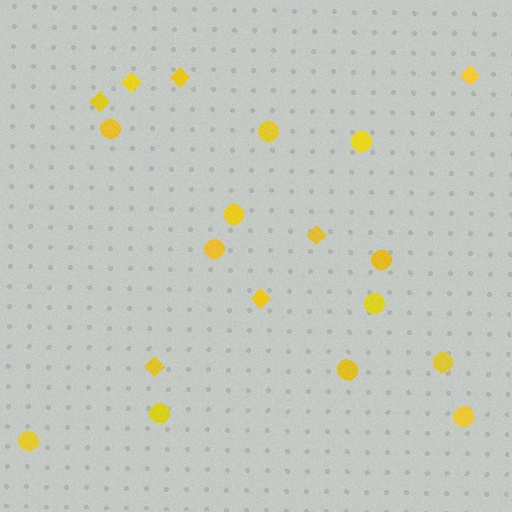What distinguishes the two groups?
There are 2 groups: one group of circles (12) and one group of diamonds (7).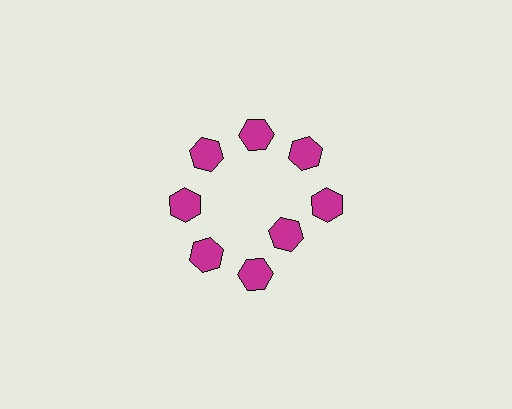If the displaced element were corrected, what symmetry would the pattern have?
It would have 8-fold rotational symmetry — the pattern would map onto itself every 45 degrees.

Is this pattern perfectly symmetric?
No. The 8 magenta hexagons are arranged in a ring, but one element near the 4 o'clock position is pulled inward toward the center, breaking the 8-fold rotational symmetry.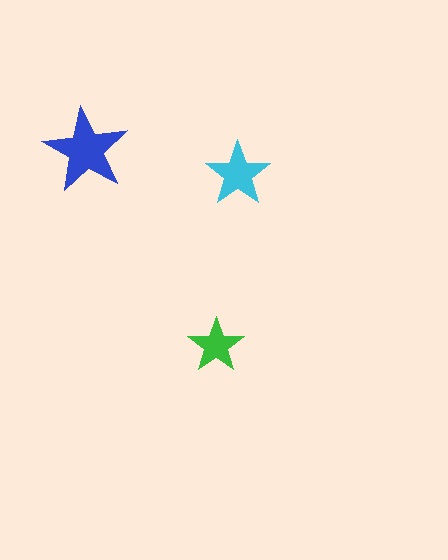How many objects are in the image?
There are 3 objects in the image.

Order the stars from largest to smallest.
the blue one, the cyan one, the green one.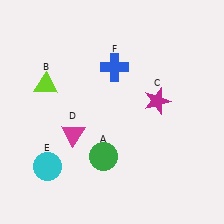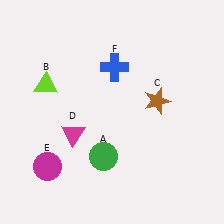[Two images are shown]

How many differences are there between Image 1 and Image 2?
There are 2 differences between the two images.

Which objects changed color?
C changed from magenta to brown. E changed from cyan to magenta.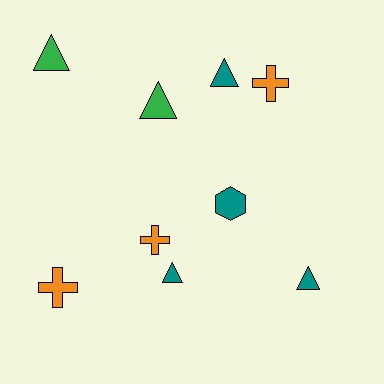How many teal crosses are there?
There are no teal crosses.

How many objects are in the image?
There are 9 objects.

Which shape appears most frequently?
Triangle, with 5 objects.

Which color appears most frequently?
Teal, with 4 objects.